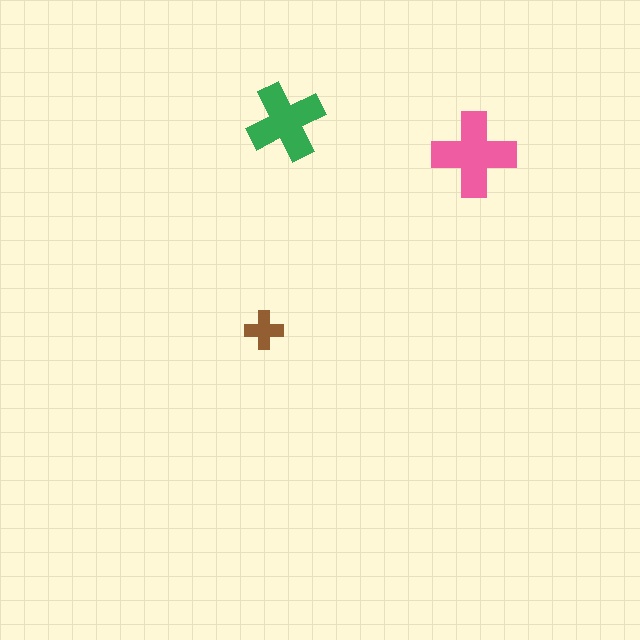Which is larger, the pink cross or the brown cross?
The pink one.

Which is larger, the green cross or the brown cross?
The green one.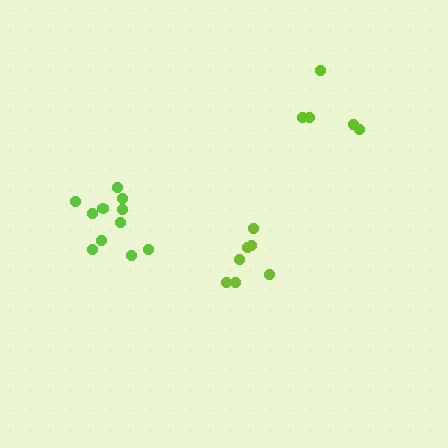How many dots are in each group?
Group 1: 7 dots, Group 2: 5 dots, Group 3: 11 dots (23 total).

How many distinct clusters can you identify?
There are 3 distinct clusters.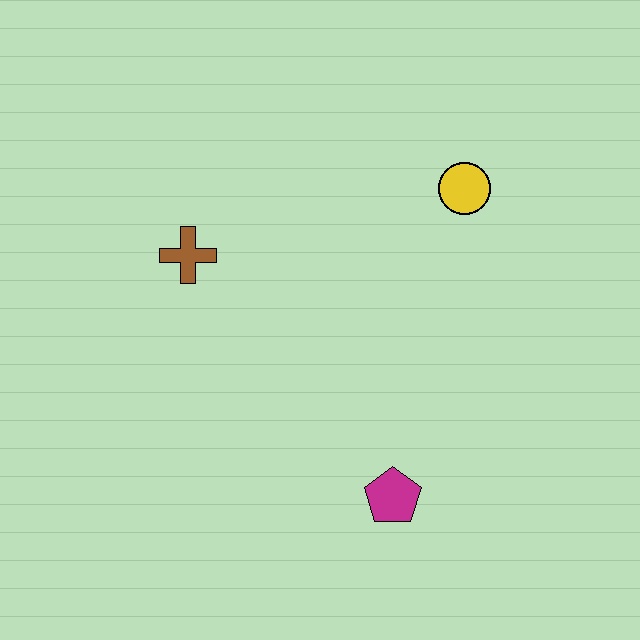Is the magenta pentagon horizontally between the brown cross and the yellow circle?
Yes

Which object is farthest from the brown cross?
The magenta pentagon is farthest from the brown cross.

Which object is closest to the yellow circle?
The brown cross is closest to the yellow circle.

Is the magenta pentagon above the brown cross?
No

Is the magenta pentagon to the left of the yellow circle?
Yes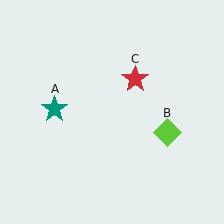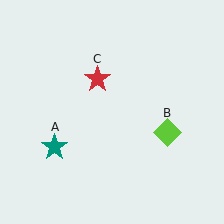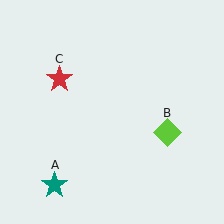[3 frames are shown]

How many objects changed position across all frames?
2 objects changed position: teal star (object A), red star (object C).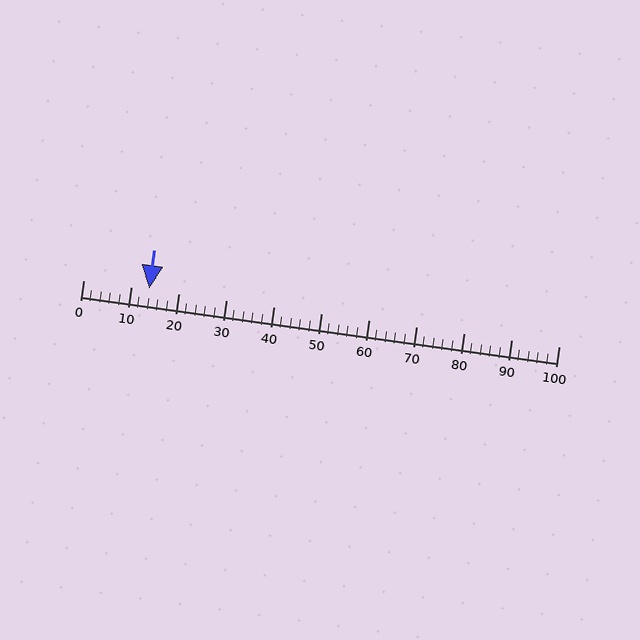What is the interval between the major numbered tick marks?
The major tick marks are spaced 10 units apart.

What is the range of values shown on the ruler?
The ruler shows values from 0 to 100.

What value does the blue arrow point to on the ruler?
The blue arrow points to approximately 14.